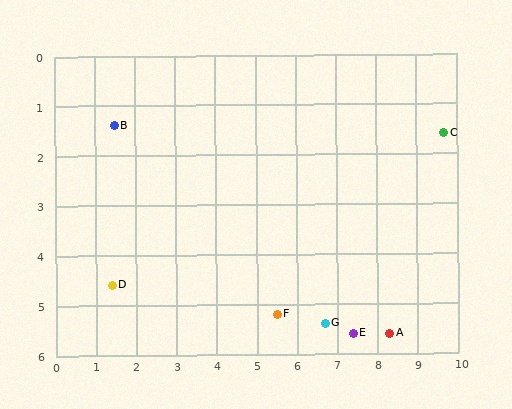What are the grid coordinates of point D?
Point D is at approximately (1.4, 4.6).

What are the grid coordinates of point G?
Point G is at approximately (6.7, 5.4).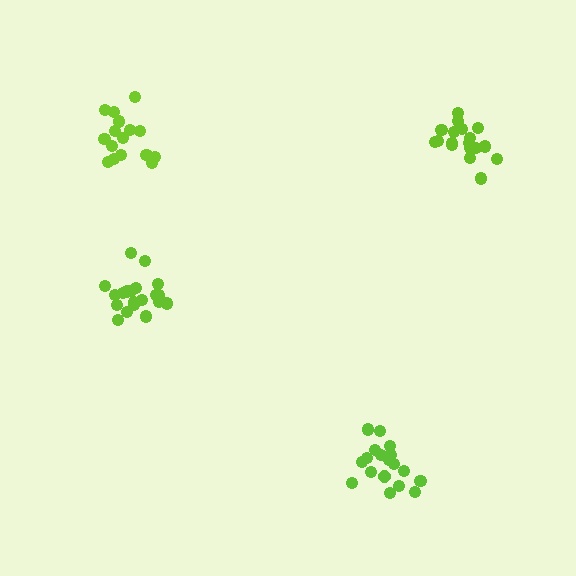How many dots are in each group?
Group 1: 16 dots, Group 2: 18 dots, Group 3: 18 dots, Group 4: 20 dots (72 total).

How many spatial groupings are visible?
There are 4 spatial groupings.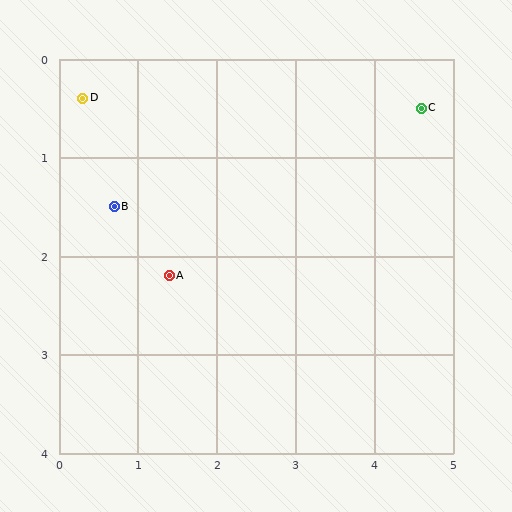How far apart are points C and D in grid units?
Points C and D are about 4.3 grid units apart.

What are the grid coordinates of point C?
Point C is at approximately (4.6, 0.5).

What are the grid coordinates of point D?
Point D is at approximately (0.3, 0.4).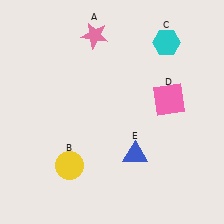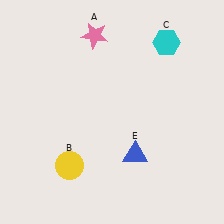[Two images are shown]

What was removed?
The pink square (D) was removed in Image 2.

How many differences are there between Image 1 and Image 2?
There is 1 difference between the two images.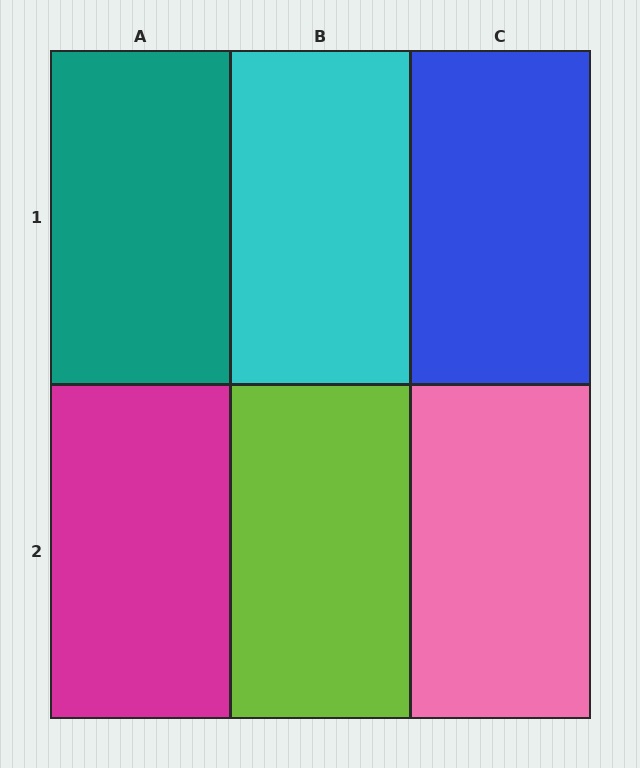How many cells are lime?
1 cell is lime.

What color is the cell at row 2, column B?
Lime.